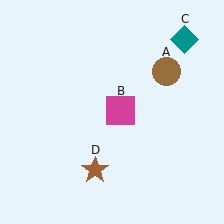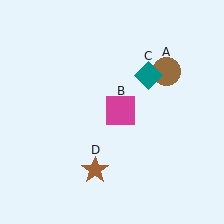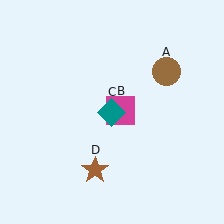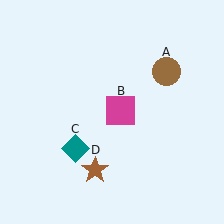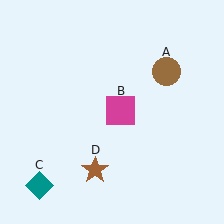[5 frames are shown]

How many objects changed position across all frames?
1 object changed position: teal diamond (object C).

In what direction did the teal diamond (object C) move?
The teal diamond (object C) moved down and to the left.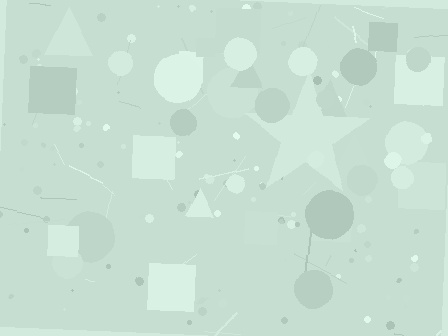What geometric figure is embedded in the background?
A star is embedded in the background.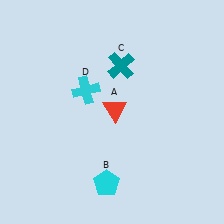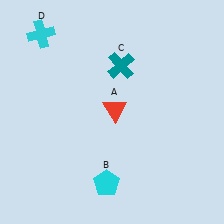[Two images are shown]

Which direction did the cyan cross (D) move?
The cyan cross (D) moved up.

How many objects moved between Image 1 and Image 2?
1 object moved between the two images.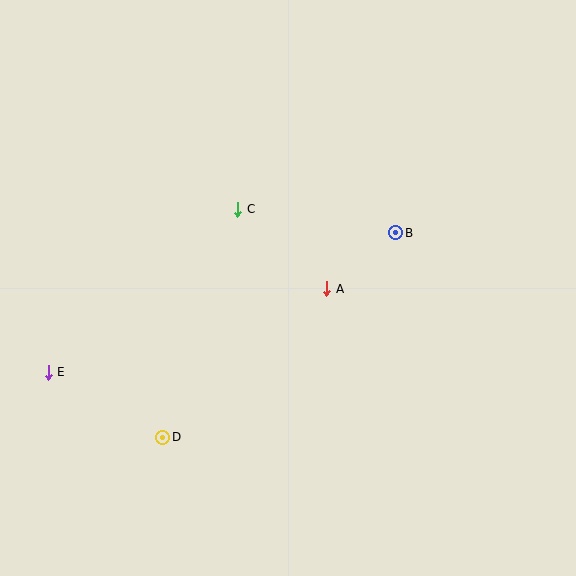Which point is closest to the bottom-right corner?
Point A is closest to the bottom-right corner.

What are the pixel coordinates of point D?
Point D is at (163, 437).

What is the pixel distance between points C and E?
The distance between C and E is 250 pixels.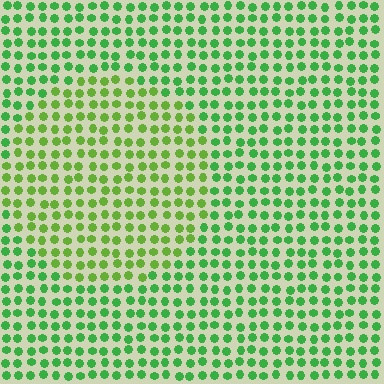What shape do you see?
I see a circle.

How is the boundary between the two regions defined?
The boundary is defined purely by a slight shift in hue (about 29 degrees). Spacing, size, and orientation are identical on both sides.